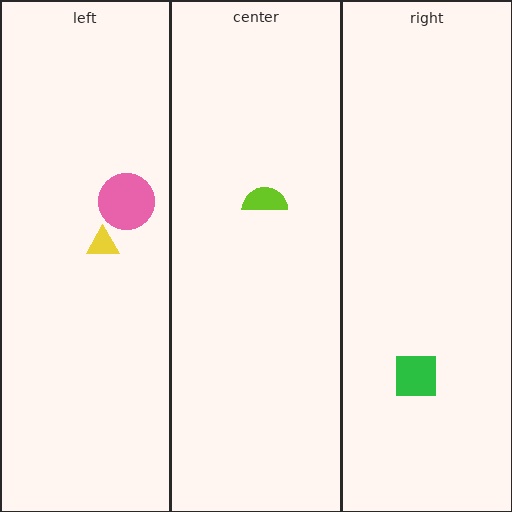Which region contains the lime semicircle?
The center region.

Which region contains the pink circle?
The left region.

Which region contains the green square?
The right region.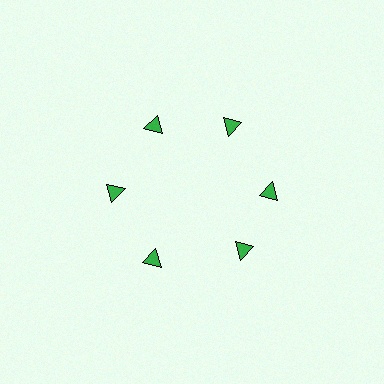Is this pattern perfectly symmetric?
No. The 6 green triangles are arranged in a ring, but one element near the 5 o'clock position is rotated out of alignment along the ring, breaking the 6-fold rotational symmetry.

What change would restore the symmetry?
The symmetry would be restored by rotating it back into even spacing with its neighbors so that all 6 triangles sit at equal angles and equal distance from the center.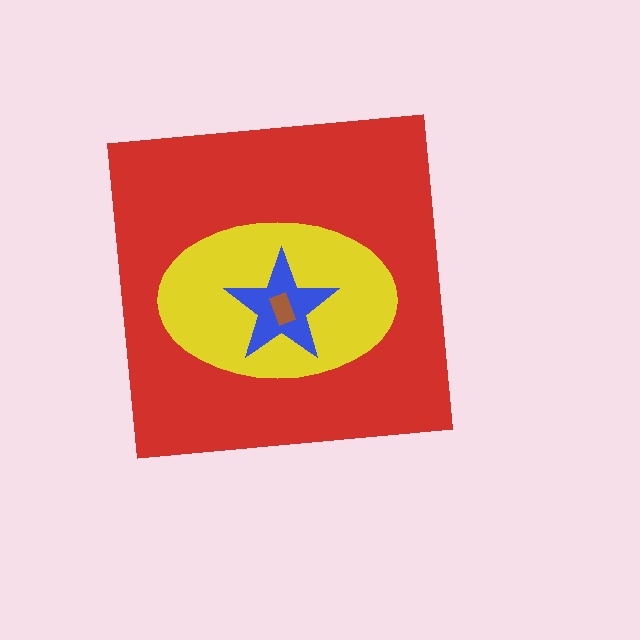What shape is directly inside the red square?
The yellow ellipse.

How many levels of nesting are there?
4.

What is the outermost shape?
The red square.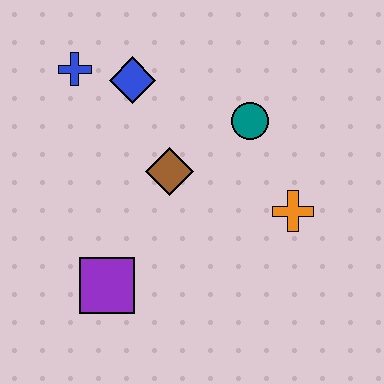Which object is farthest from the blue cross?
The orange cross is farthest from the blue cross.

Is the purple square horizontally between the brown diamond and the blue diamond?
No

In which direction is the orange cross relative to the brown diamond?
The orange cross is to the right of the brown diamond.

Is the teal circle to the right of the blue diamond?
Yes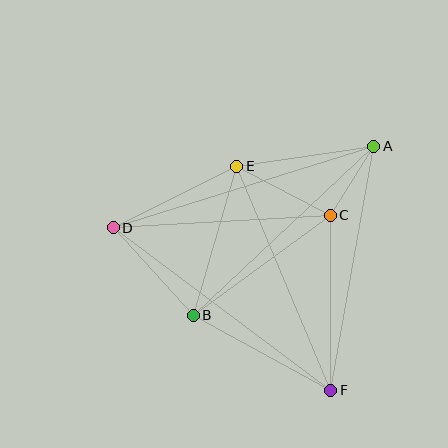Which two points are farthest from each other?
Points A and D are farthest from each other.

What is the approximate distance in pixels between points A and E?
The distance between A and E is approximately 138 pixels.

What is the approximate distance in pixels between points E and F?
The distance between E and F is approximately 243 pixels.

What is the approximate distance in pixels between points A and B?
The distance between A and B is approximately 247 pixels.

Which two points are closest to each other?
Points A and C are closest to each other.